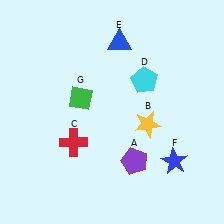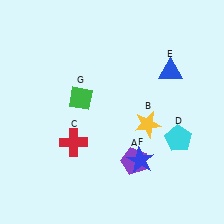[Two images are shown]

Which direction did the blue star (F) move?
The blue star (F) moved left.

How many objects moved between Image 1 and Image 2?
3 objects moved between the two images.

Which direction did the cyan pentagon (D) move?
The cyan pentagon (D) moved down.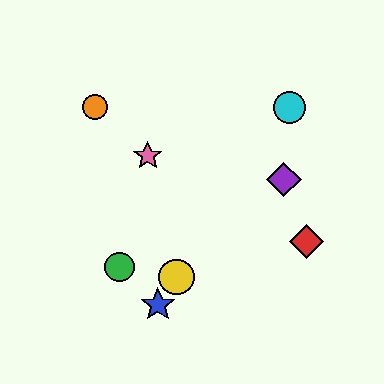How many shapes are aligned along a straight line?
3 shapes (the blue star, the yellow circle, the cyan circle) are aligned along a straight line.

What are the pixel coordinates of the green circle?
The green circle is at (119, 267).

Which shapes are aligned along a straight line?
The blue star, the yellow circle, the cyan circle are aligned along a straight line.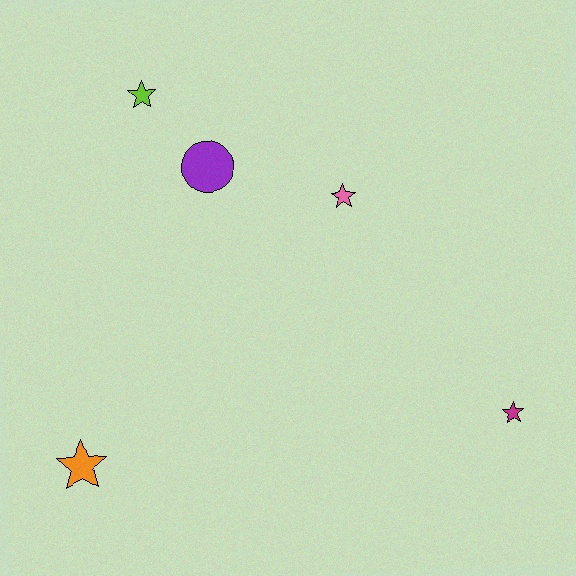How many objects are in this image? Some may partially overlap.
There are 5 objects.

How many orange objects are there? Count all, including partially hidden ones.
There is 1 orange object.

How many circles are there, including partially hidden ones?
There is 1 circle.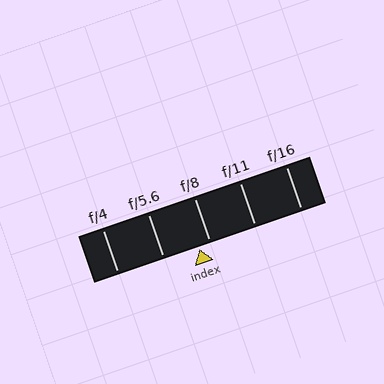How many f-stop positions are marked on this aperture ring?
There are 5 f-stop positions marked.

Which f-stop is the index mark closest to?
The index mark is closest to f/8.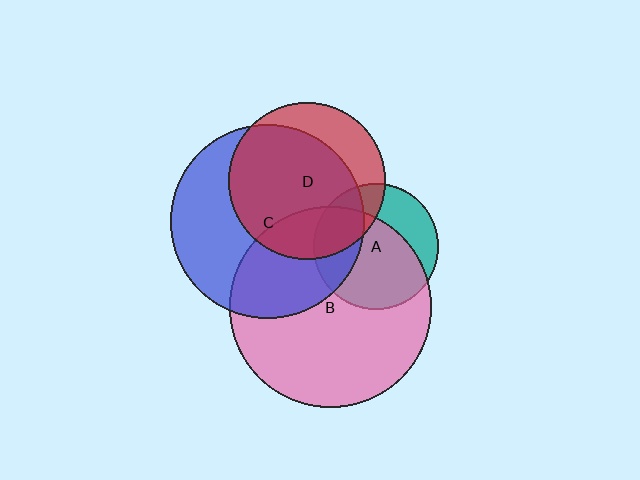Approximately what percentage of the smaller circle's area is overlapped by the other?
Approximately 70%.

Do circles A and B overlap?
Yes.